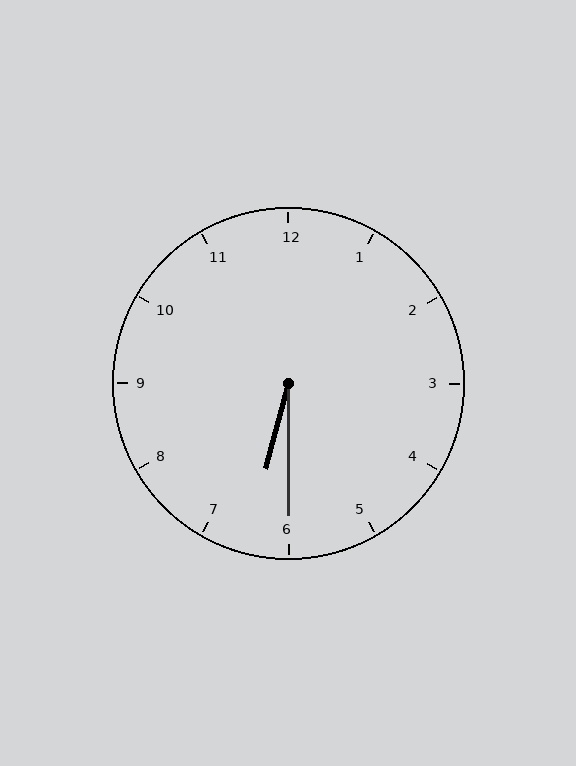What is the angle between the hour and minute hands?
Approximately 15 degrees.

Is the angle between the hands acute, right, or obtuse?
It is acute.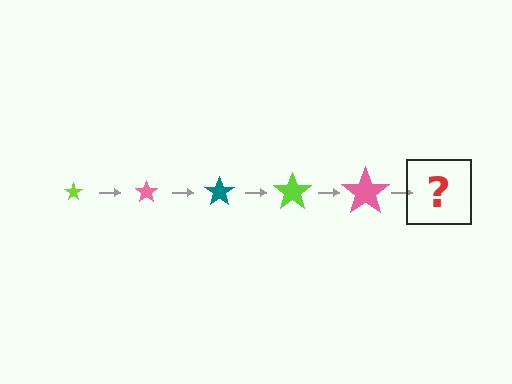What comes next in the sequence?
The next element should be a teal star, larger than the previous one.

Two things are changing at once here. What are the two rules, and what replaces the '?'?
The two rules are that the star grows larger each step and the color cycles through lime, pink, and teal. The '?' should be a teal star, larger than the previous one.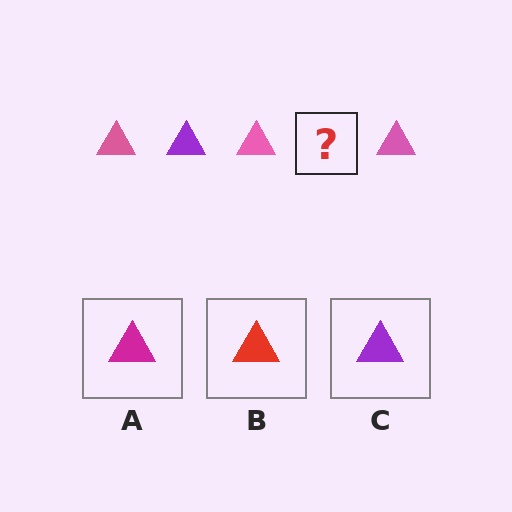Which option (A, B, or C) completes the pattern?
C.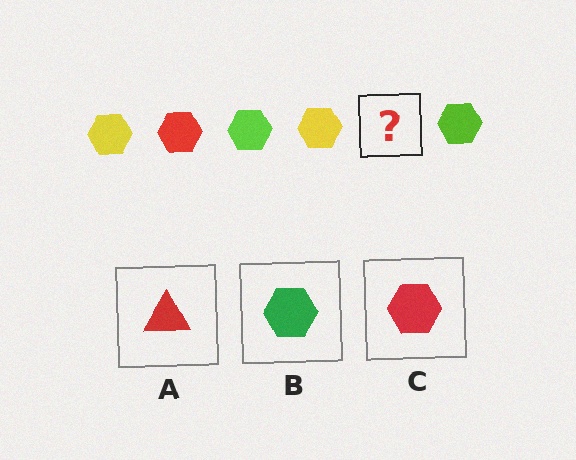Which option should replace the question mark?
Option C.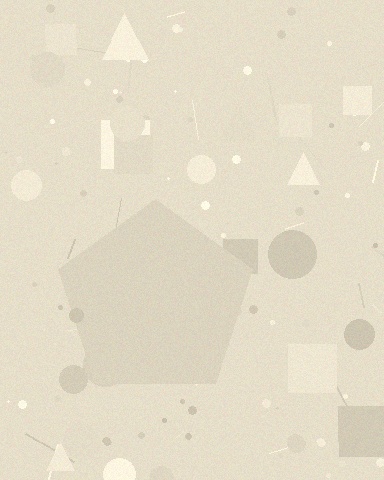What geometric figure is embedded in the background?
A pentagon is embedded in the background.